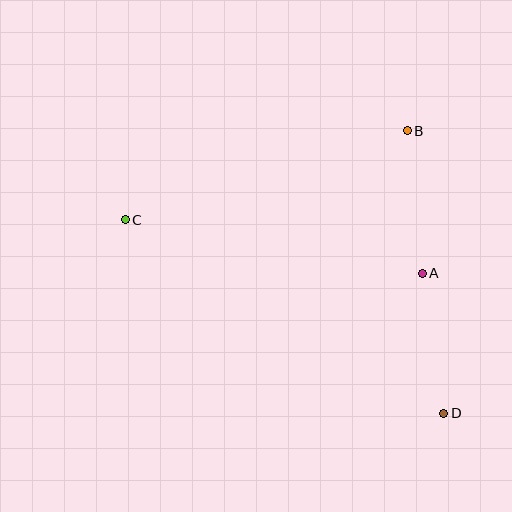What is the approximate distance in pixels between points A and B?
The distance between A and B is approximately 143 pixels.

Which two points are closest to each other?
Points A and D are closest to each other.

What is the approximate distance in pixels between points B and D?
The distance between B and D is approximately 285 pixels.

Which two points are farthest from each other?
Points C and D are farthest from each other.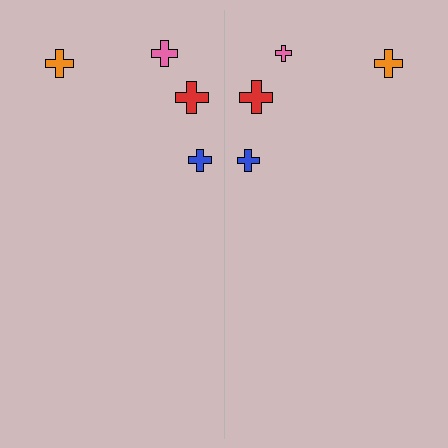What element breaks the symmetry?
The pink cross on the right side has a different size than its mirror counterpart.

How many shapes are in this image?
There are 8 shapes in this image.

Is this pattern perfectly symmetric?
No, the pattern is not perfectly symmetric. The pink cross on the right side has a different size than its mirror counterpart.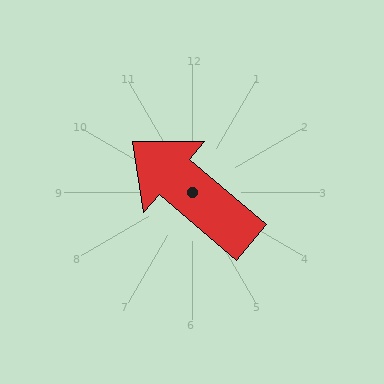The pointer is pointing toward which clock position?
Roughly 10 o'clock.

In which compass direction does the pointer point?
Northwest.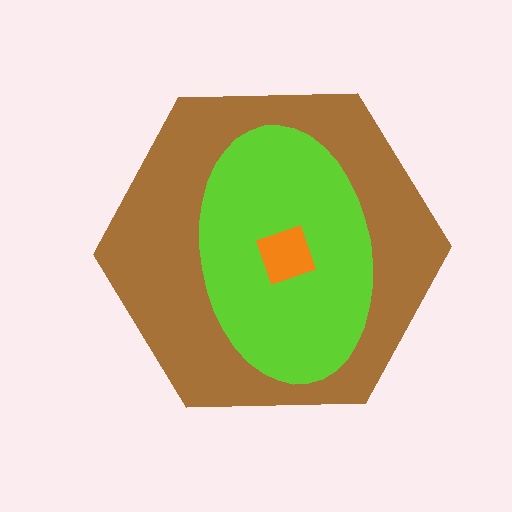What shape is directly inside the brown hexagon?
The lime ellipse.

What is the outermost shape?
The brown hexagon.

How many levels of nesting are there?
3.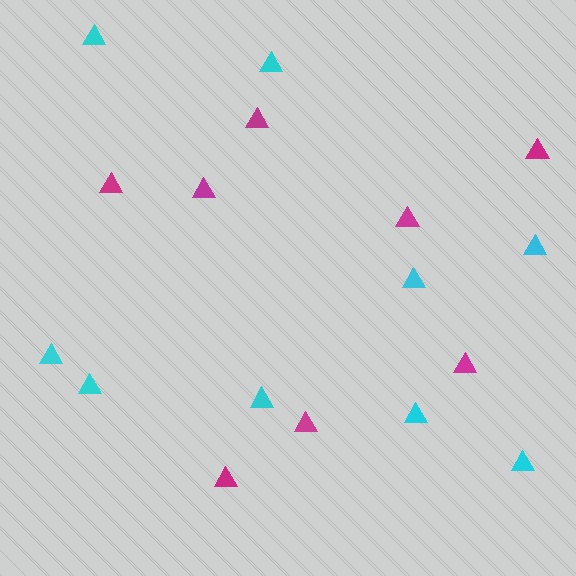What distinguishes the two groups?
There are 2 groups: one group of cyan triangles (9) and one group of magenta triangles (8).